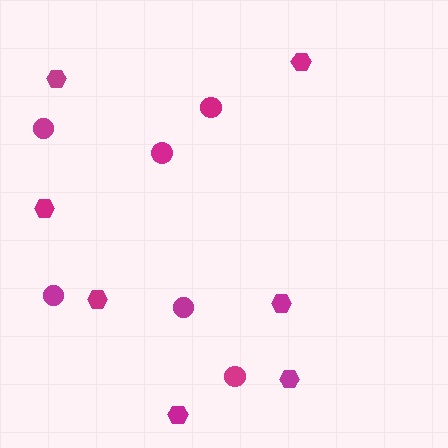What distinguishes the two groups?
There are 2 groups: one group of circles (6) and one group of hexagons (7).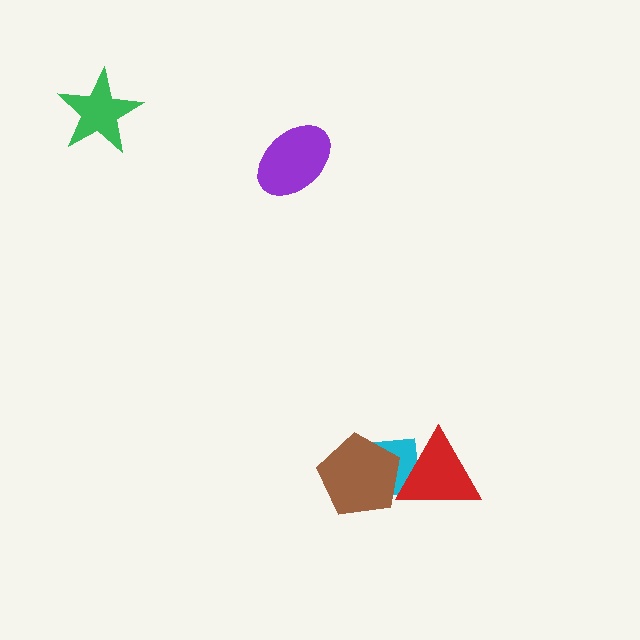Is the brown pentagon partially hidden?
No, no other shape covers it.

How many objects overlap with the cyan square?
2 objects overlap with the cyan square.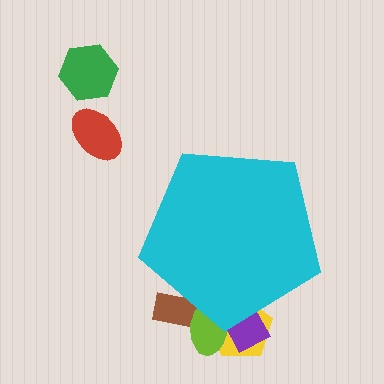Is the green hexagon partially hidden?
No, the green hexagon is fully visible.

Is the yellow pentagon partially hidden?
Yes, the yellow pentagon is partially hidden behind the cyan pentagon.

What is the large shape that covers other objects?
A cyan pentagon.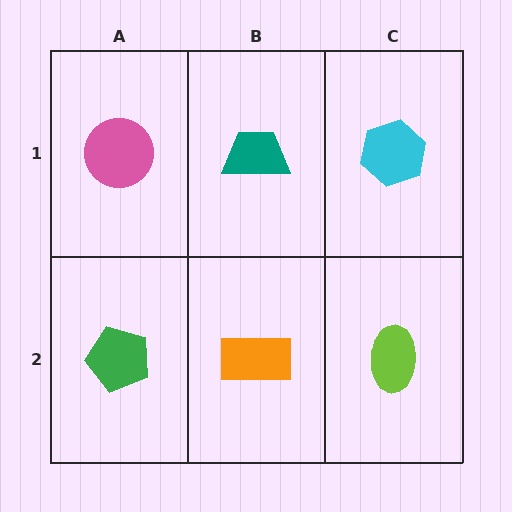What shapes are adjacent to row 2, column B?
A teal trapezoid (row 1, column B), a green pentagon (row 2, column A), a lime ellipse (row 2, column C).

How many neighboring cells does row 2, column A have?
2.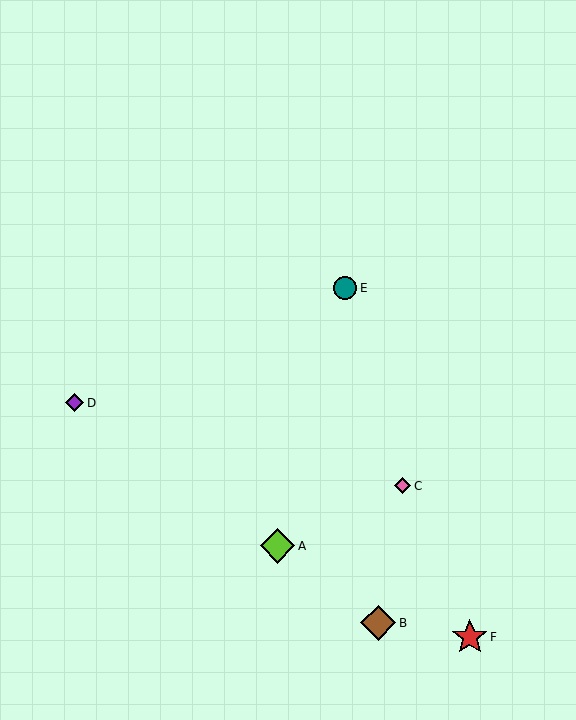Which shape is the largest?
The red star (labeled F) is the largest.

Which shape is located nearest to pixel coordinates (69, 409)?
The purple diamond (labeled D) at (74, 403) is nearest to that location.